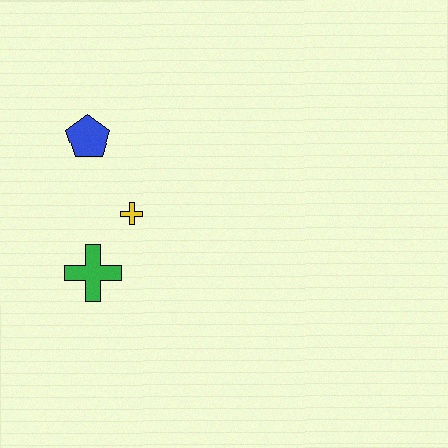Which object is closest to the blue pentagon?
The yellow cross is closest to the blue pentagon.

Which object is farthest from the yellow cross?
The blue pentagon is farthest from the yellow cross.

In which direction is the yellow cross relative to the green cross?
The yellow cross is above the green cross.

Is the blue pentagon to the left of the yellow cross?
Yes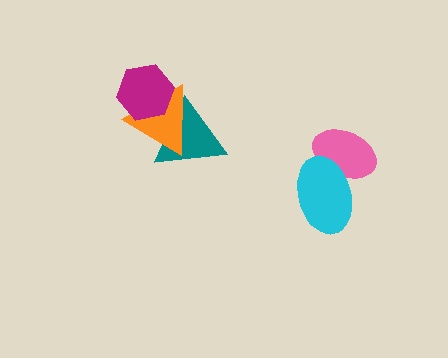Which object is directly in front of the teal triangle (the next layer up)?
The orange triangle is directly in front of the teal triangle.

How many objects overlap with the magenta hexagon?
2 objects overlap with the magenta hexagon.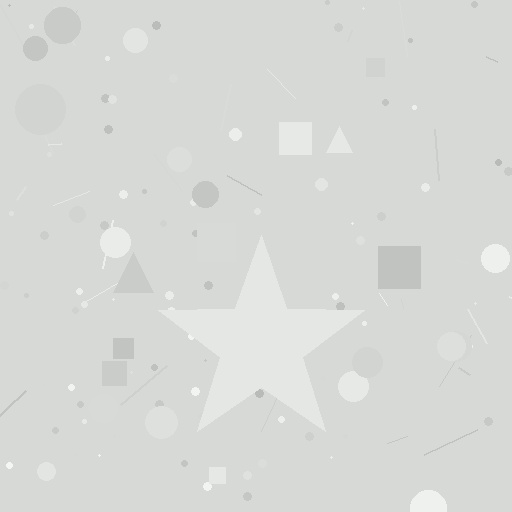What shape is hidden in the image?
A star is hidden in the image.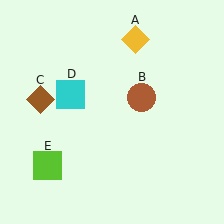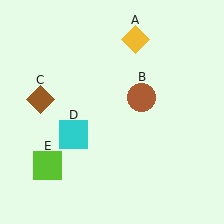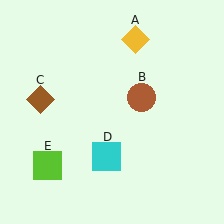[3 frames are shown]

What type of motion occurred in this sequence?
The cyan square (object D) rotated counterclockwise around the center of the scene.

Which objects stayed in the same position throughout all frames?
Yellow diamond (object A) and brown circle (object B) and brown diamond (object C) and lime square (object E) remained stationary.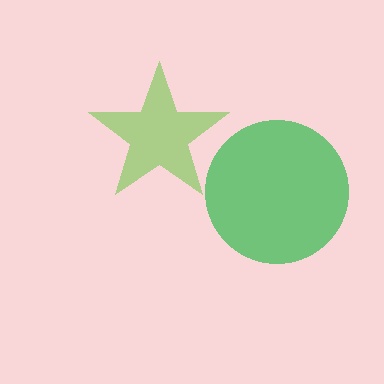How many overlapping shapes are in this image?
There are 2 overlapping shapes in the image.